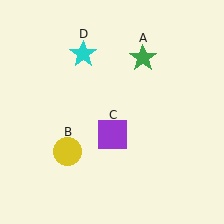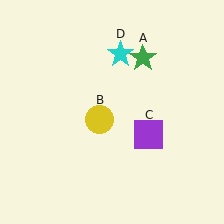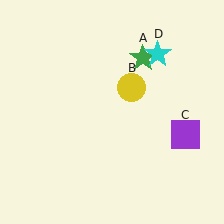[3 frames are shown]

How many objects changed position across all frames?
3 objects changed position: yellow circle (object B), purple square (object C), cyan star (object D).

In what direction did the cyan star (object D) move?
The cyan star (object D) moved right.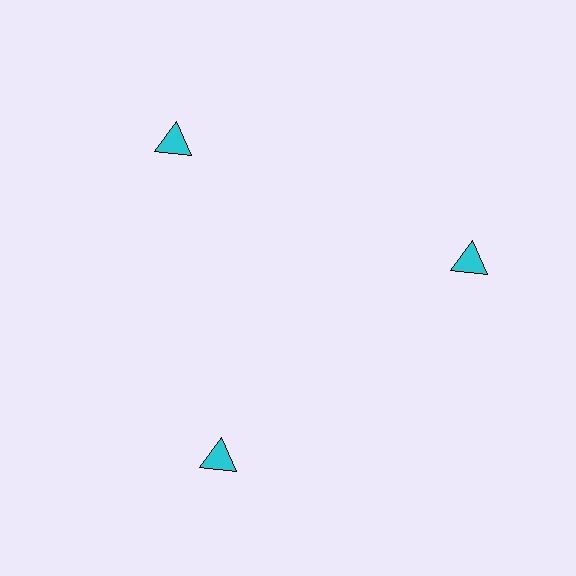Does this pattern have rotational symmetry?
Yes, this pattern has 3-fold rotational symmetry. It looks the same after rotating 120 degrees around the center.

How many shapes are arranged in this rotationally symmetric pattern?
There are 3 shapes, arranged in 3 groups of 1.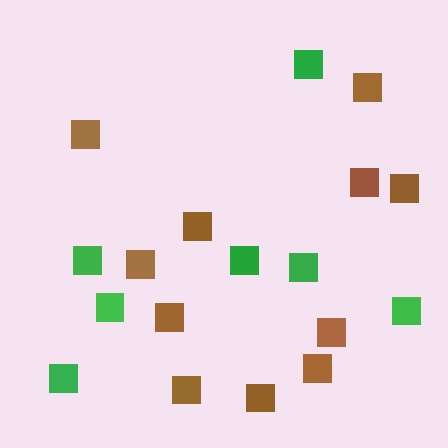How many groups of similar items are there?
There are 2 groups: one group of green squares (7) and one group of brown squares (11).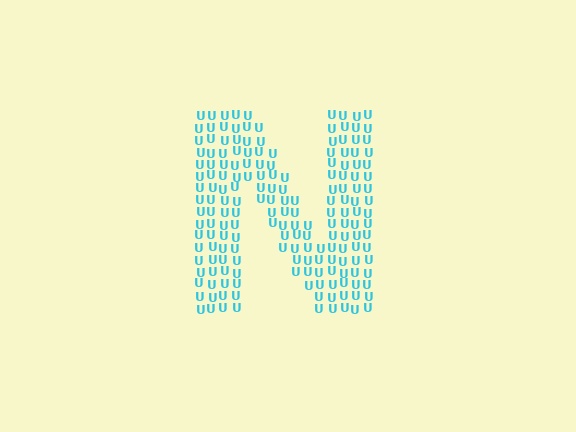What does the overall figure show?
The overall figure shows the letter N.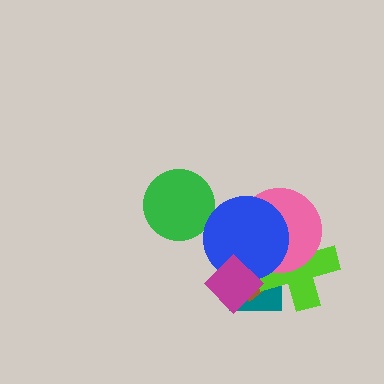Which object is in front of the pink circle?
The blue circle is in front of the pink circle.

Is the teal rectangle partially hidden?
Yes, it is partially covered by another shape.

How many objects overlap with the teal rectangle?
4 objects overlap with the teal rectangle.